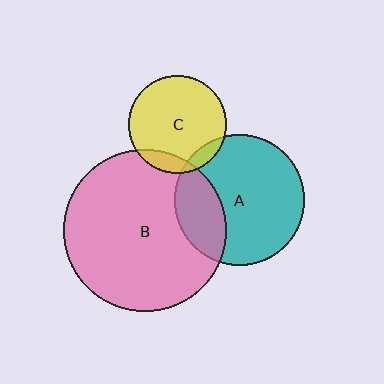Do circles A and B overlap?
Yes.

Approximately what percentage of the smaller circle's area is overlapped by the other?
Approximately 25%.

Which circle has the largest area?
Circle B (pink).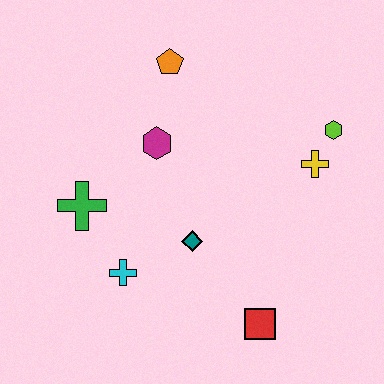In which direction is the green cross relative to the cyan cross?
The green cross is above the cyan cross.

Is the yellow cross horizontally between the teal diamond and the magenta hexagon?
No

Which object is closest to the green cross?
The cyan cross is closest to the green cross.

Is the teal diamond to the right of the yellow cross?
No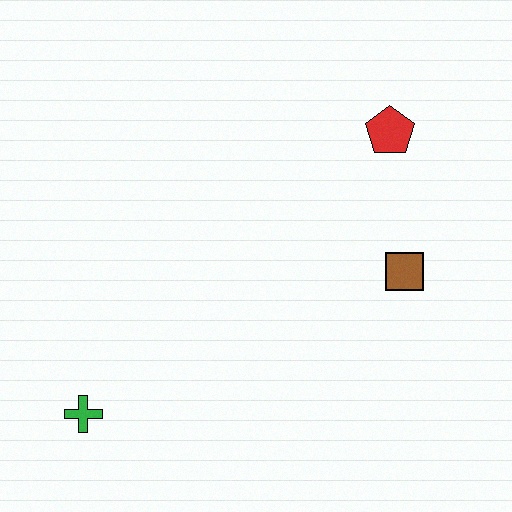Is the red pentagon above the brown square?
Yes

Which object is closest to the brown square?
The red pentagon is closest to the brown square.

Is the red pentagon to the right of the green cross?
Yes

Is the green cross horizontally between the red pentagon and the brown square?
No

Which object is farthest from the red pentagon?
The green cross is farthest from the red pentagon.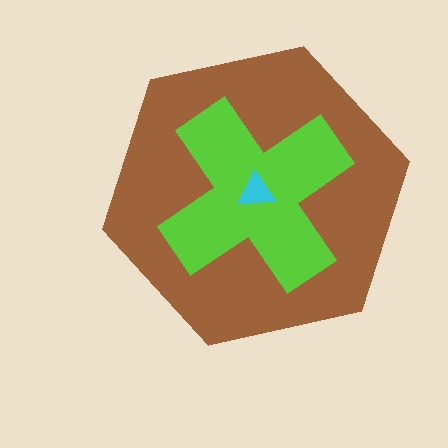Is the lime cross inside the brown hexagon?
Yes.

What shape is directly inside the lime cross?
The cyan triangle.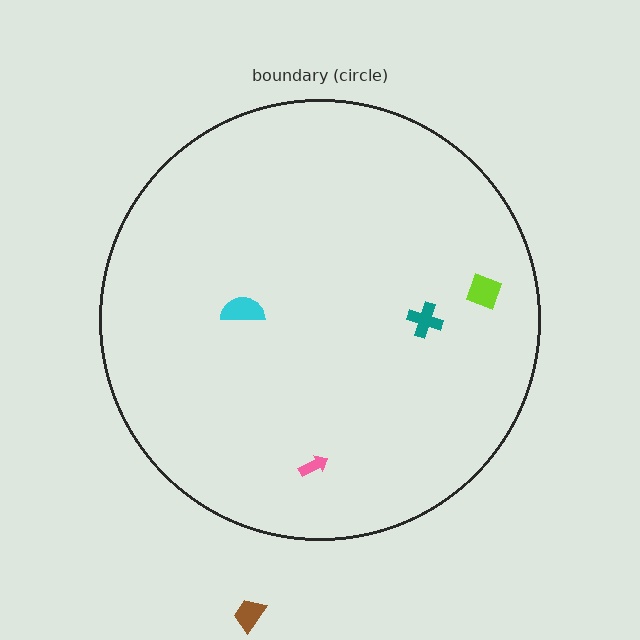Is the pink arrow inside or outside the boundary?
Inside.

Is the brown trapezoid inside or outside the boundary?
Outside.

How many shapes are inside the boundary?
4 inside, 1 outside.